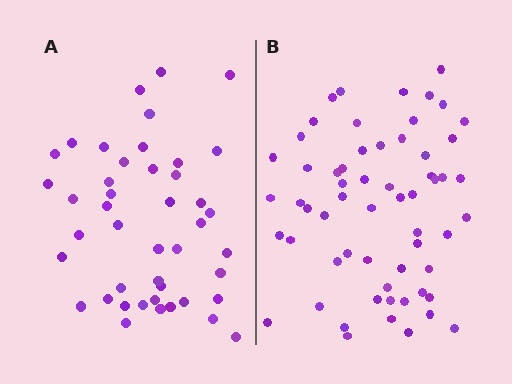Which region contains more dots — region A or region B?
Region B (the right region) has more dots.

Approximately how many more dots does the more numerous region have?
Region B has approximately 15 more dots than region A.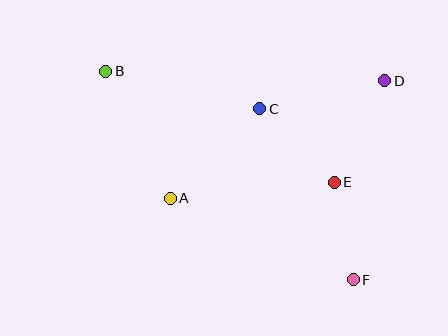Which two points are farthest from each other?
Points B and F are farthest from each other.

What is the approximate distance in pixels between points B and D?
The distance between B and D is approximately 279 pixels.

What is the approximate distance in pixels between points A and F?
The distance between A and F is approximately 200 pixels.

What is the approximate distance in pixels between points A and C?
The distance between A and C is approximately 127 pixels.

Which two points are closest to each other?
Points E and F are closest to each other.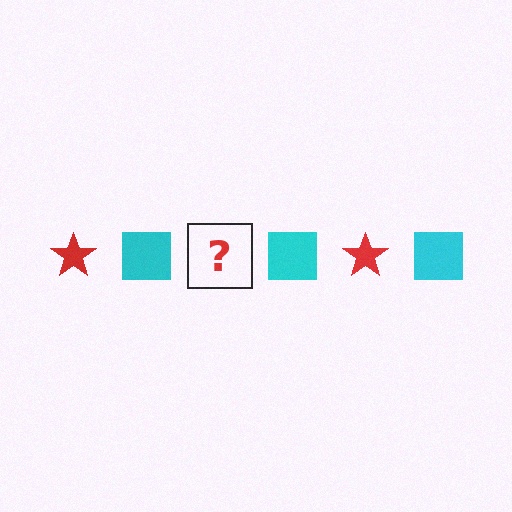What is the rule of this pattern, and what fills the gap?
The rule is that the pattern alternates between red star and cyan square. The gap should be filled with a red star.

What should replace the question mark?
The question mark should be replaced with a red star.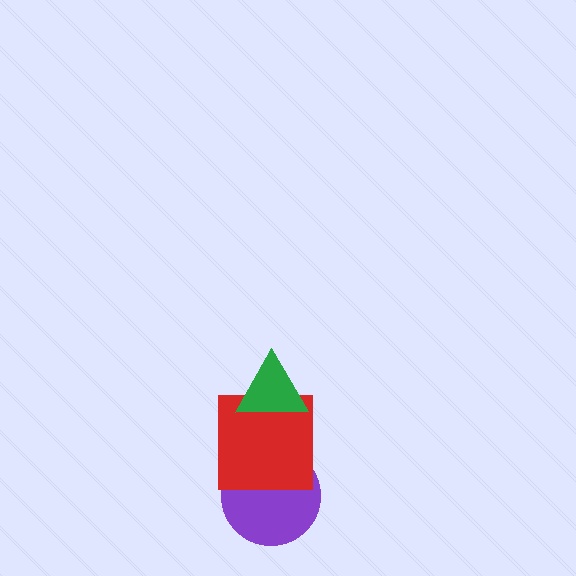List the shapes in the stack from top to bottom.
From top to bottom: the green triangle, the red square, the purple circle.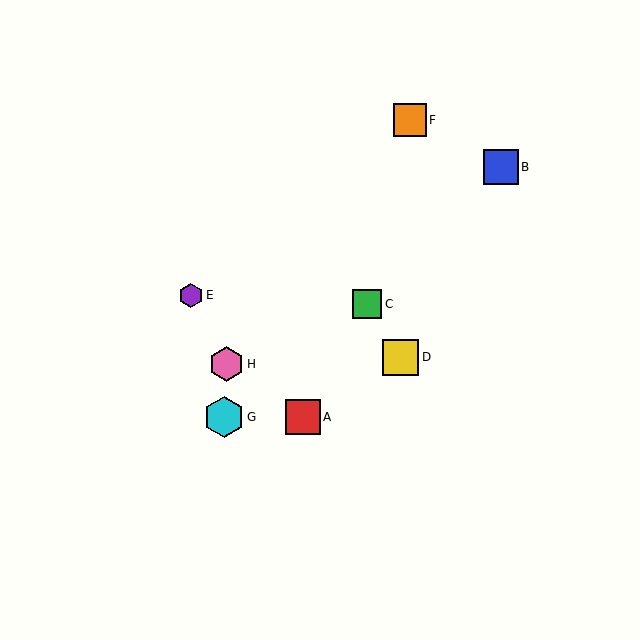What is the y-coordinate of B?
Object B is at y≈167.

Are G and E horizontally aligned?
No, G is at y≈417 and E is at y≈295.